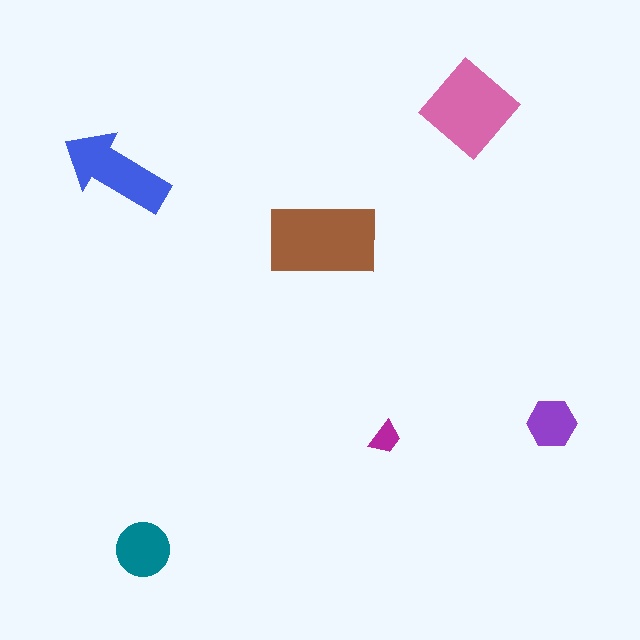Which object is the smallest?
The magenta trapezoid.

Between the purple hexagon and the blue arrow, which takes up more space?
The blue arrow.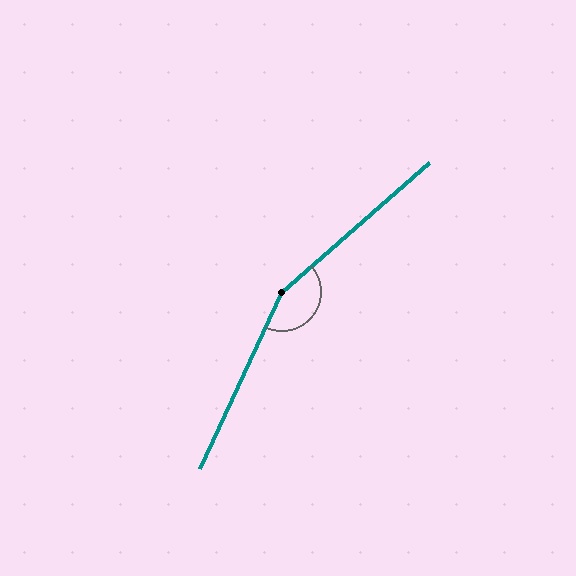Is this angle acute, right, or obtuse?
It is obtuse.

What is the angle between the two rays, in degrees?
Approximately 156 degrees.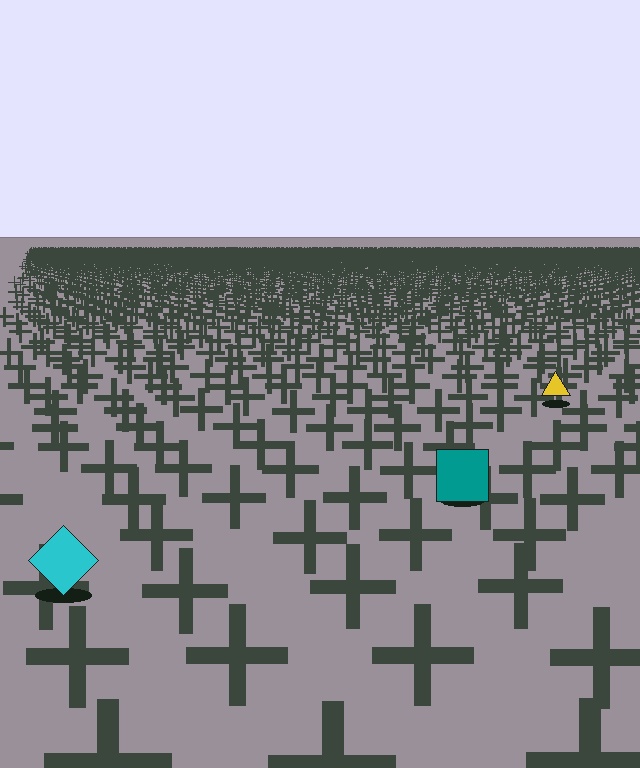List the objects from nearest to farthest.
From nearest to farthest: the cyan diamond, the teal square, the yellow triangle.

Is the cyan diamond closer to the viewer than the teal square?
Yes. The cyan diamond is closer — you can tell from the texture gradient: the ground texture is coarser near it.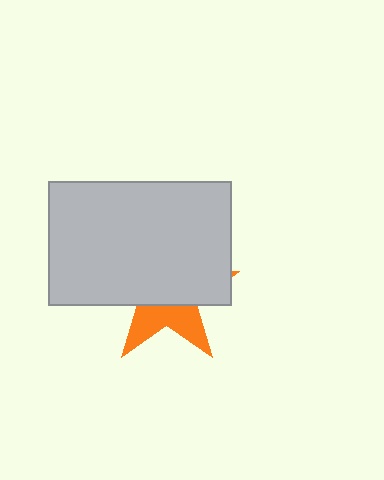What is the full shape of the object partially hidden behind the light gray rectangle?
The partially hidden object is an orange star.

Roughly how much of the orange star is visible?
A small part of it is visible (roughly 36%).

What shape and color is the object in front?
The object in front is a light gray rectangle.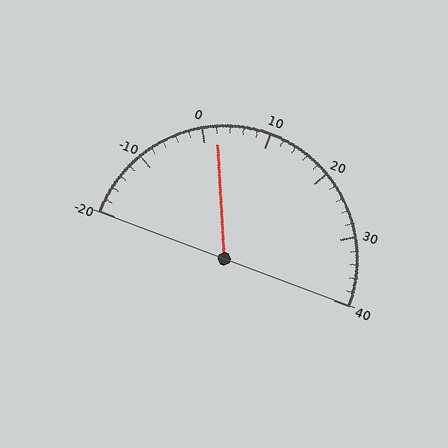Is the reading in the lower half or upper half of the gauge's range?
The reading is in the lower half of the range (-20 to 40).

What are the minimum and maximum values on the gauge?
The gauge ranges from -20 to 40.